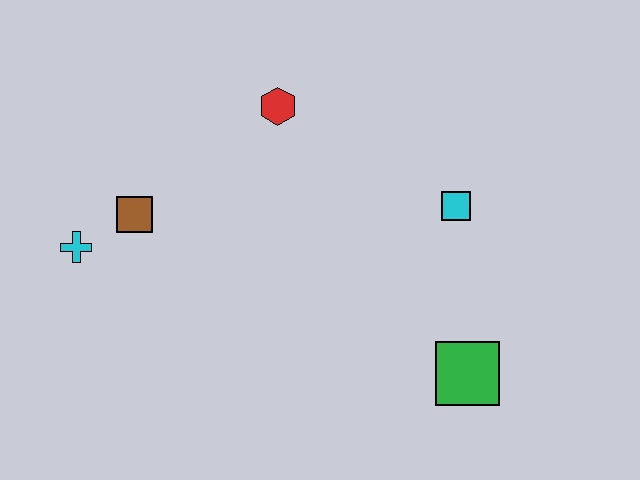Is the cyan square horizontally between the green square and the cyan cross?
Yes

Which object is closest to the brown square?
The cyan cross is closest to the brown square.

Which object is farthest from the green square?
The cyan cross is farthest from the green square.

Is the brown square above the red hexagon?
No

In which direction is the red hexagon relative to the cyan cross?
The red hexagon is to the right of the cyan cross.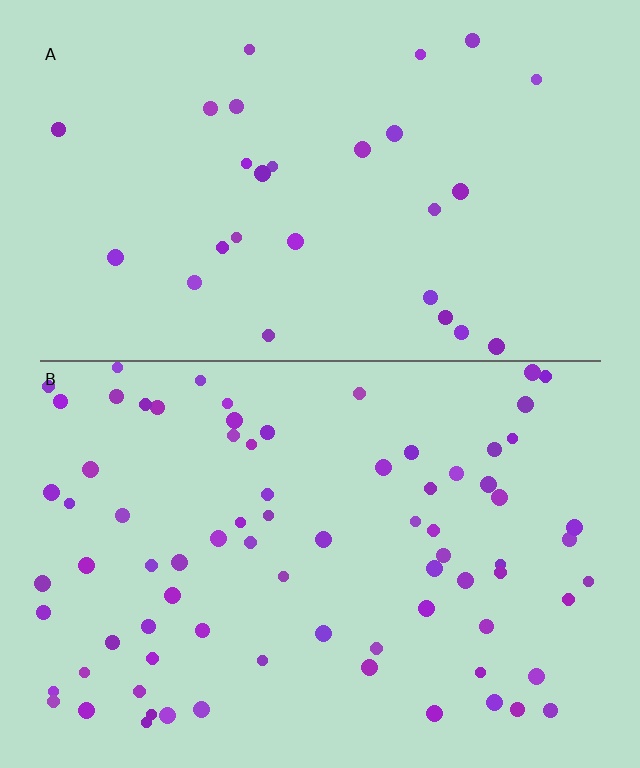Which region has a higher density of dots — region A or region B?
B (the bottom).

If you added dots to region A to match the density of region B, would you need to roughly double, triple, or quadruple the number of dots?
Approximately triple.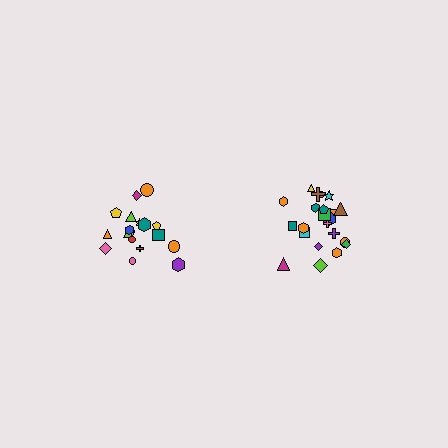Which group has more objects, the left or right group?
The right group.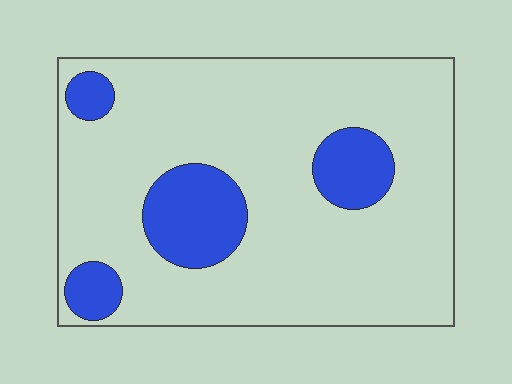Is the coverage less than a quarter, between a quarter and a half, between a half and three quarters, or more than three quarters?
Less than a quarter.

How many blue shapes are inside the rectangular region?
4.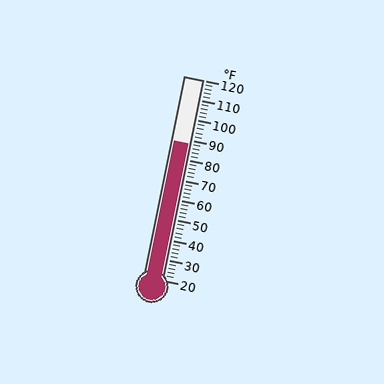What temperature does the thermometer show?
The thermometer shows approximately 88°F.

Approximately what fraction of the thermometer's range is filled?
The thermometer is filled to approximately 70% of its range.